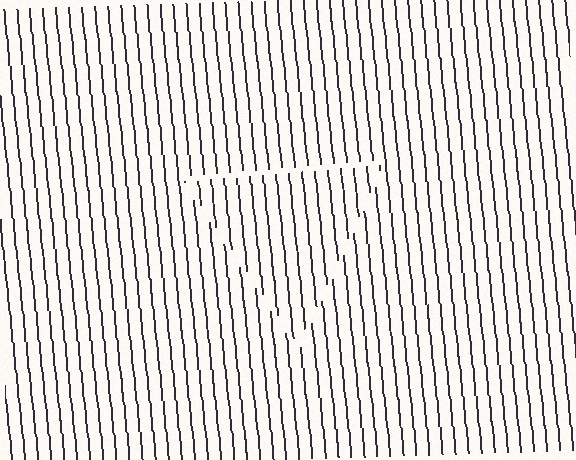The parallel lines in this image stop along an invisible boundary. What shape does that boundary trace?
An illusory triangle. The interior of the shape contains the same grating, shifted by half a period — the contour is defined by the phase discontinuity where line-ends from the inner and outer gratings abut.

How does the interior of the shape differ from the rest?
The interior of the shape contains the same grating, shifted by half a period — the contour is defined by the phase discontinuity where line-ends from the inner and outer gratings abut.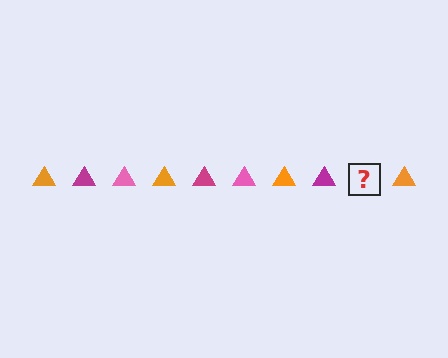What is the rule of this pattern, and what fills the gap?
The rule is that the pattern cycles through orange, magenta, pink triangles. The gap should be filled with a pink triangle.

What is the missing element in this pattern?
The missing element is a pink triangle.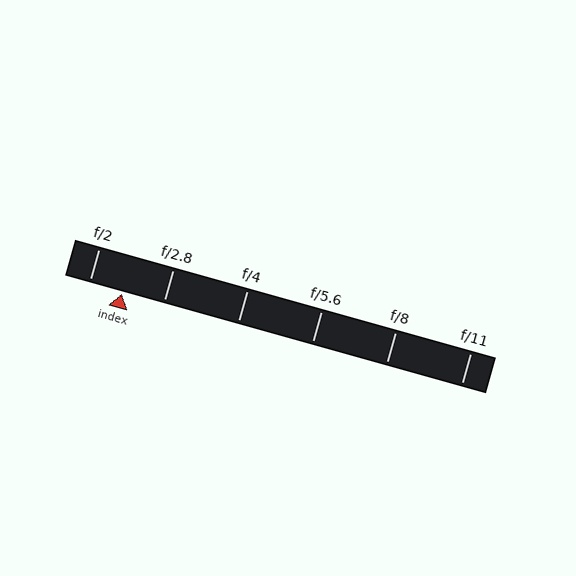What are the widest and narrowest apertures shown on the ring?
The widest aperture shown is f/2 and the narrowest is f/11.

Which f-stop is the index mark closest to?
The index mark is closest to f/2.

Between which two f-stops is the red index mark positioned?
The index mark is between f/2 and f/2.8.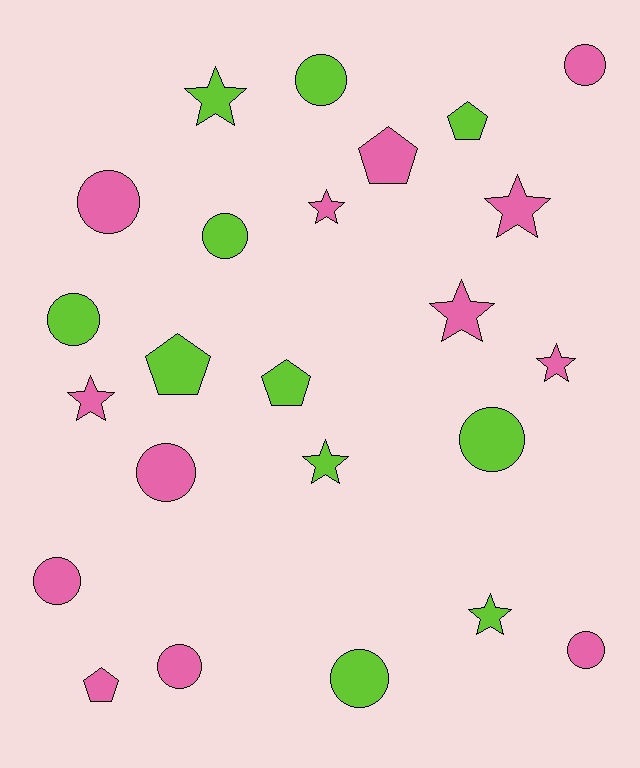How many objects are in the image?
There are 24 objects.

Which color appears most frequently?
Pink, with 13 objects.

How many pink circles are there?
There are 6 pink circles.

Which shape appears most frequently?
Circle, with 11 objects.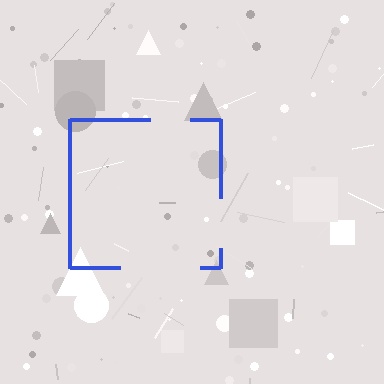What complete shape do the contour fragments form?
The contour fragments form a square.